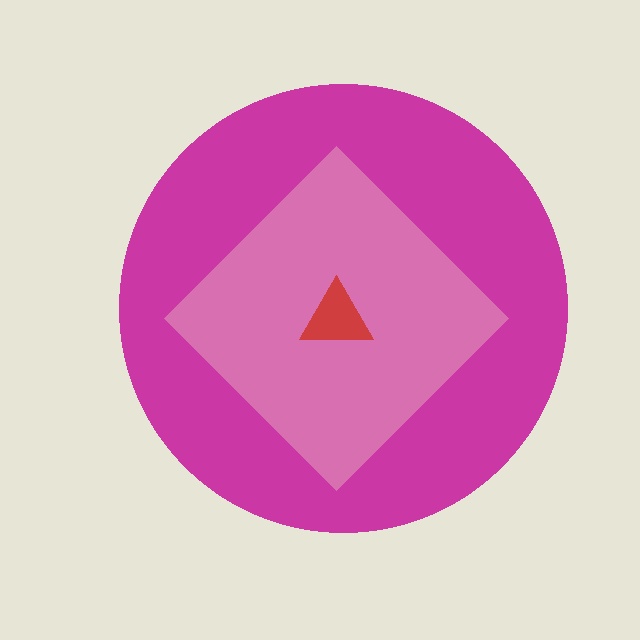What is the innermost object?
The red triangle.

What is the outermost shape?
The magenta circle.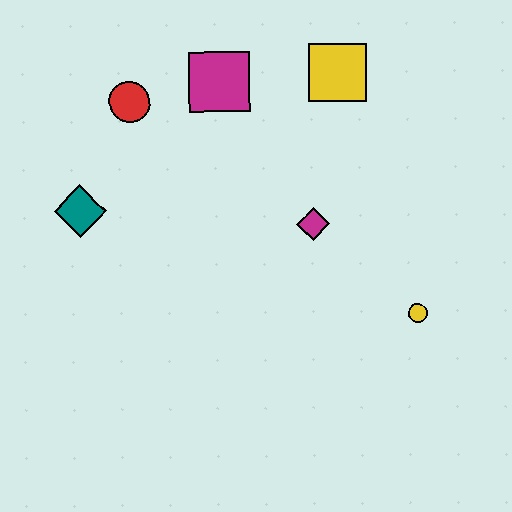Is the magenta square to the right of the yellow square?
No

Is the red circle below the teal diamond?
No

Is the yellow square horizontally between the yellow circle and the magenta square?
Yes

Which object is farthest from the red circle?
The yellow circle is farthest from the red circle.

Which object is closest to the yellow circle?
The magenta diamond is closest to the yellow circle.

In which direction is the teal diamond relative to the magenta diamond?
The teal diamond is to the left of the magenta diamond.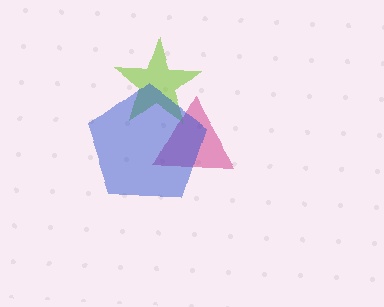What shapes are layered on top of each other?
The layered shapes are: a magenta triangle, a lime star, a blue pentagon.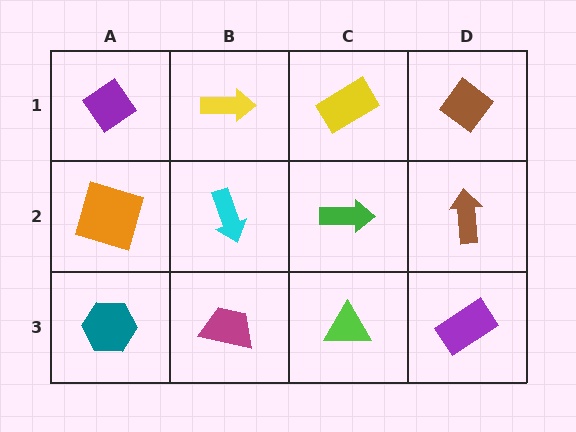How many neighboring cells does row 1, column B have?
3.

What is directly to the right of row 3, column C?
A purple rectangle.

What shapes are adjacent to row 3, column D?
A brown arrow (row 2, column D), a lime triangle (row 3, column C).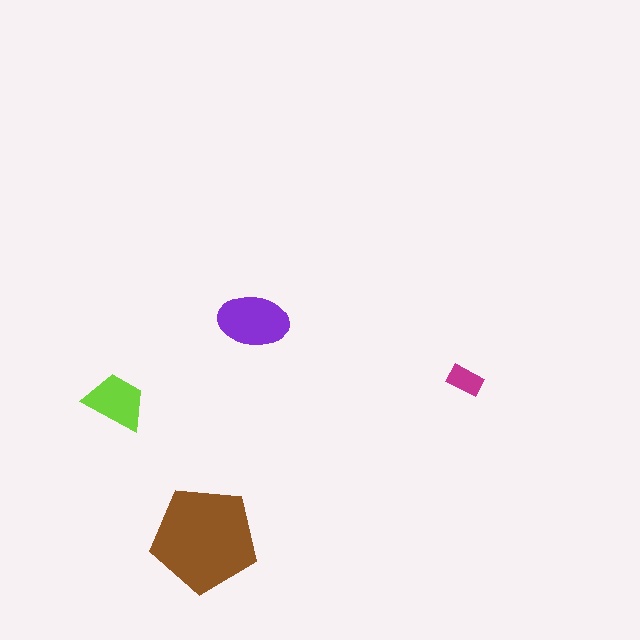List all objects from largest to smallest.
The brown pentagon, the purple ellipse, the lime trapezoid, the magenta rectangle.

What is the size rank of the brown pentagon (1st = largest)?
1st.